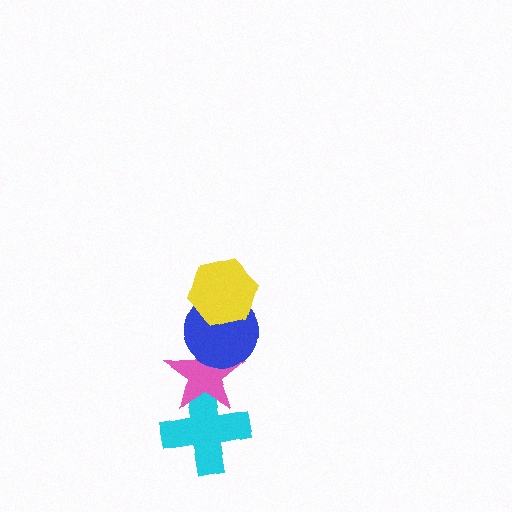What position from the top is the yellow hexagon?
The yellow hexagon is 1st from the top.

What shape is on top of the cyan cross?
The pink star is on top of the cyan cross.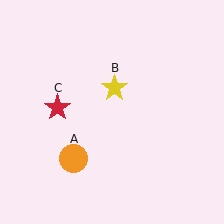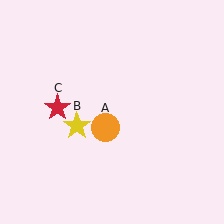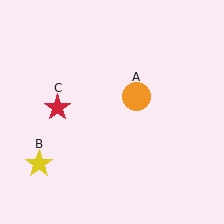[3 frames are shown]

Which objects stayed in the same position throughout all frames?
Red star (object C) remained stationary.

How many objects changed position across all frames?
2 objects changed position: orange circle (object A), yellow star (object B).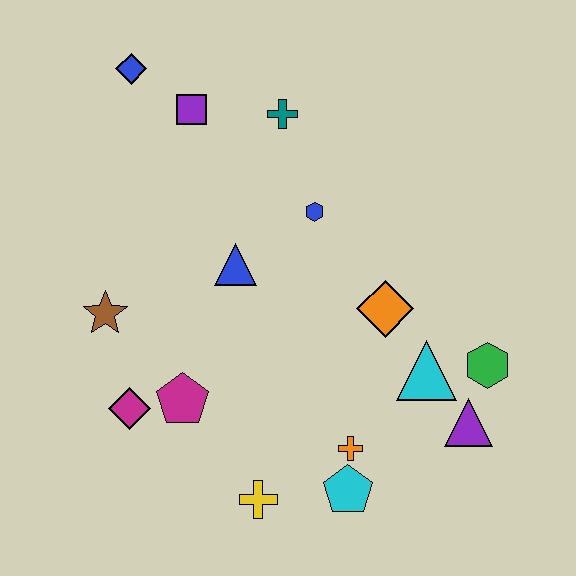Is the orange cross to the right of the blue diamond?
Yes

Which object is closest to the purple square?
The blue diamond is closest to the purple square.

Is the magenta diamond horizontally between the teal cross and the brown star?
Yes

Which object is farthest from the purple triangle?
The blue diamond is farthest from the purple triangle.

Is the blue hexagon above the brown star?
Yes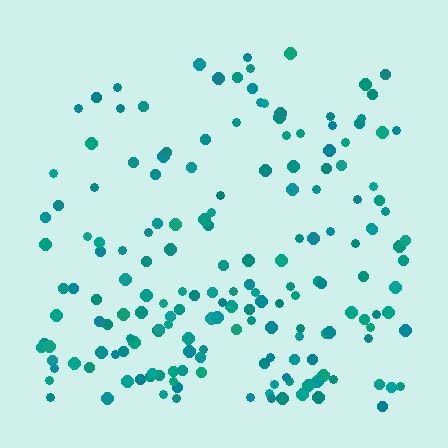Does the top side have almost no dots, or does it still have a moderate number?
Still a moderate number, just noticeably fewer than the bottom.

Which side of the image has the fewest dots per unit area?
The top.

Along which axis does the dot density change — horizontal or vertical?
Vertical.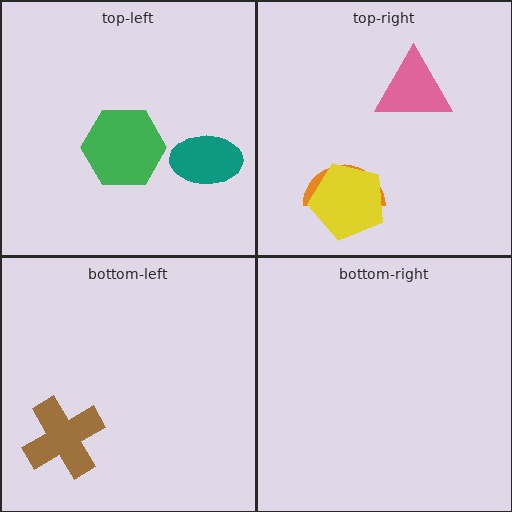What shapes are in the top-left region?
The teal ellipse, the green hexagon.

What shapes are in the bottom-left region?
The brown cross.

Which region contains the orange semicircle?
The top-right region.